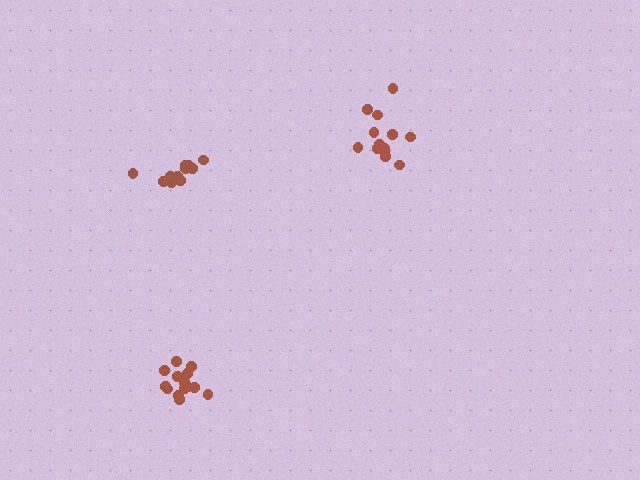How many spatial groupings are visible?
There are 3 spatial groupings.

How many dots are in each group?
Group 1: 13 dots, Group 2: 12 dots, Group 3: 15 dots (40 total).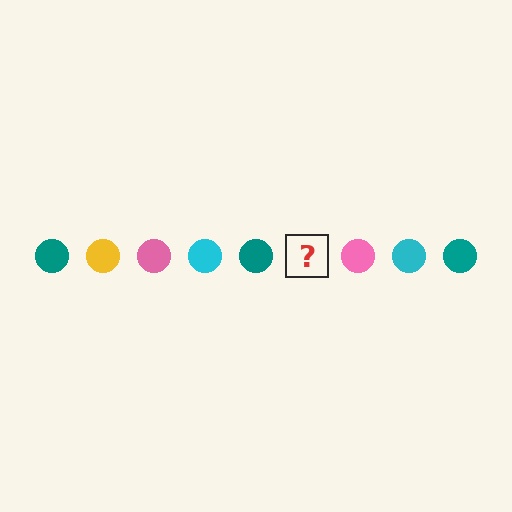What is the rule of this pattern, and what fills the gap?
The rule is that the pattern cycles through teal, yellow, pink, cyan circles. The gap should be filled with a yellow circle.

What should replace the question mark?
The question mark should be replaced with a yellow circle.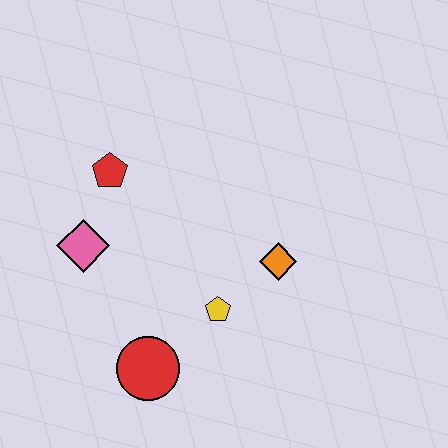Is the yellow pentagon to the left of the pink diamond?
No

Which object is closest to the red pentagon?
The pink diamond is closest to the red pentagon.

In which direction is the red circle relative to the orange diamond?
The red circle is to the left of the orange diamond.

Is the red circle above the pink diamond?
No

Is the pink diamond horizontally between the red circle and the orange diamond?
No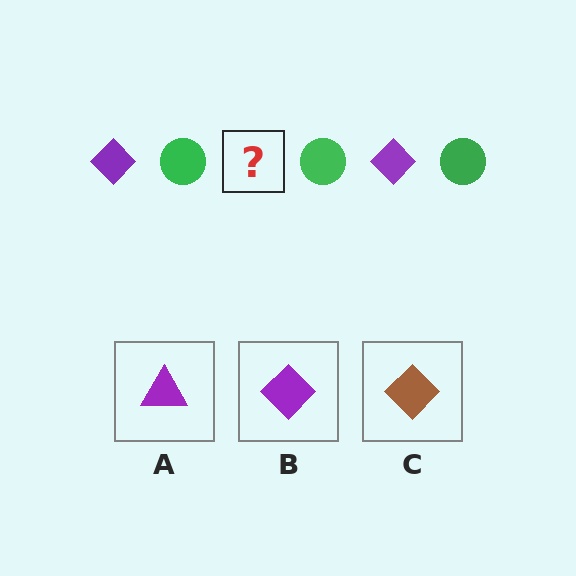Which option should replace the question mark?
Option B.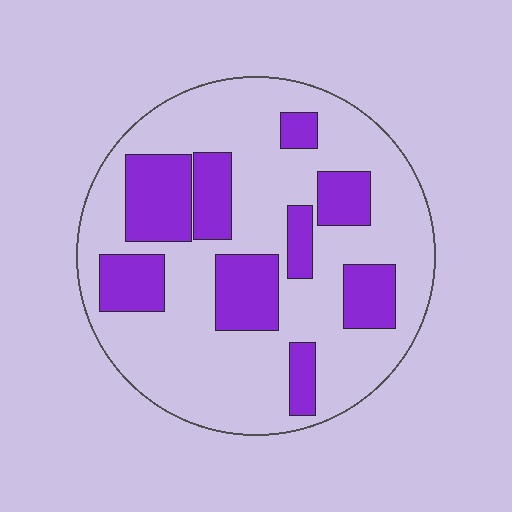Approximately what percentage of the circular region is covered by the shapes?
Approximately 30%.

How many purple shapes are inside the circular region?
9.